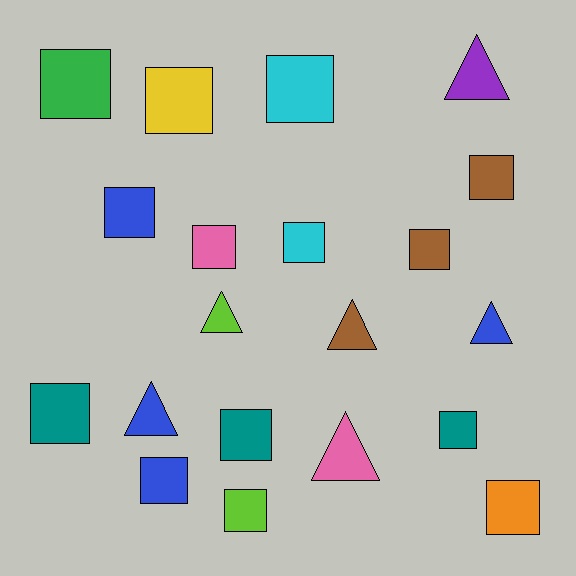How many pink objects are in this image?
There are 2 pink objects.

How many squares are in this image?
There are 14 squares.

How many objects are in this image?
There are 20 objects.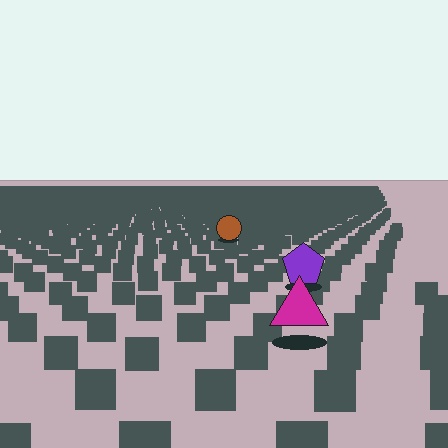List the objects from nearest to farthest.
From nearest to farthest: the magenta triangle, the purple pentagon, the brown circle.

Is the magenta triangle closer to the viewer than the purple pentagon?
Yes. The magenta triangle is closer — you can tell from the texture gradient: the ground texture is coarser near it.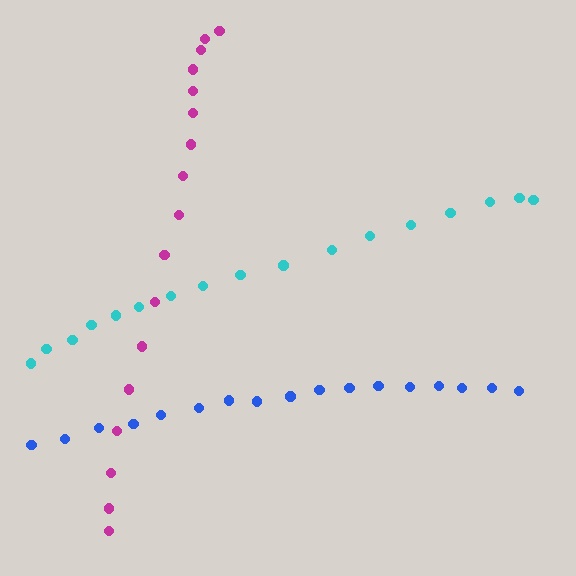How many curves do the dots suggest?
There are 3 distinct paths.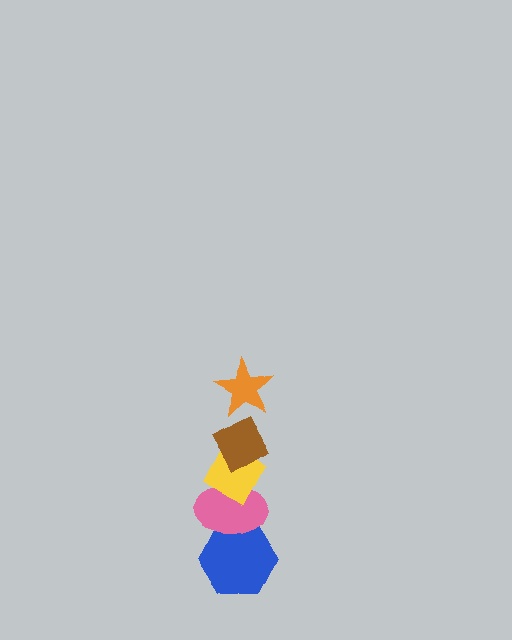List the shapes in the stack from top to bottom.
From top to bottom: the orange star, the brown diamond, the yellow diamond, the pink ellipse, the blue hexagon.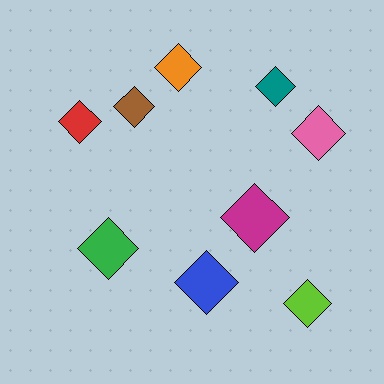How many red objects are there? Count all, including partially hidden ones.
There is 1 red object.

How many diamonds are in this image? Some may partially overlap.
There are 9 diamonds.